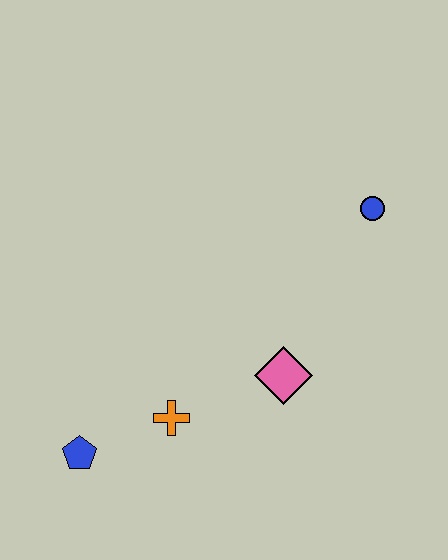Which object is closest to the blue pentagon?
The orange cross is closest to the blue pentagon.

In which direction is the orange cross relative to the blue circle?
The orange cross is below the blue circle.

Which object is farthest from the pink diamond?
The blue pentagon is farthest from the pink diamond.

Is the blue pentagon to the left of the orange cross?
Yes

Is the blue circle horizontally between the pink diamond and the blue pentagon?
No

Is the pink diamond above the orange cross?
Yes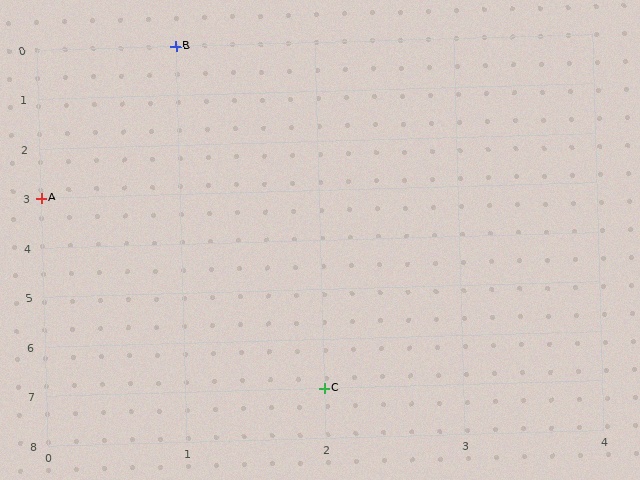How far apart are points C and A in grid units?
Points C and A are 2 columns and 4 rows apart (about 4.5 grid units diagonally).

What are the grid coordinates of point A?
Point A is at grid coordinates (0, 3).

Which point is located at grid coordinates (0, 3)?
Point A is at (0, 3).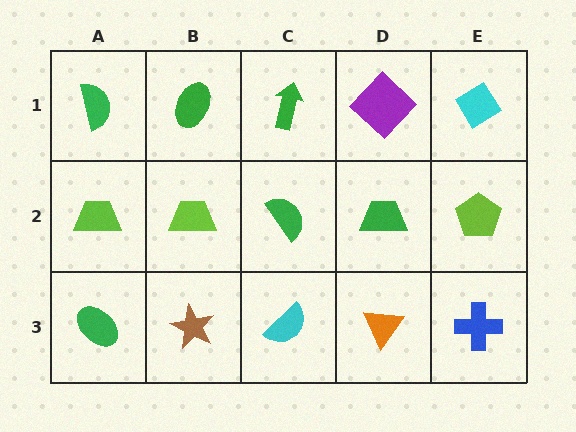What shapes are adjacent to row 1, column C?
A green semicircle (row 2, column C), a green ellipse (row 1, column B), a purple diamond (row 1, column D).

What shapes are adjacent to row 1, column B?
A lime trapezoid (row 2, column B), a green semicircle (row 1, column A), a green arrow (row 1, column C).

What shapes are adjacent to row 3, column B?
A lime trapezoid (row 2, column B), a green ellipse (row 3, column A), a cyan semicircle (row 3, column C).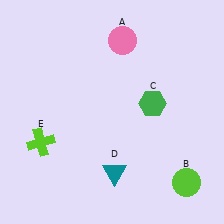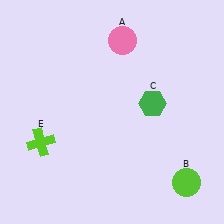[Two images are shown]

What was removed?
The teal triangle (D) was removed in Image 2.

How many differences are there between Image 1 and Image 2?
There is 1 difference between the two images.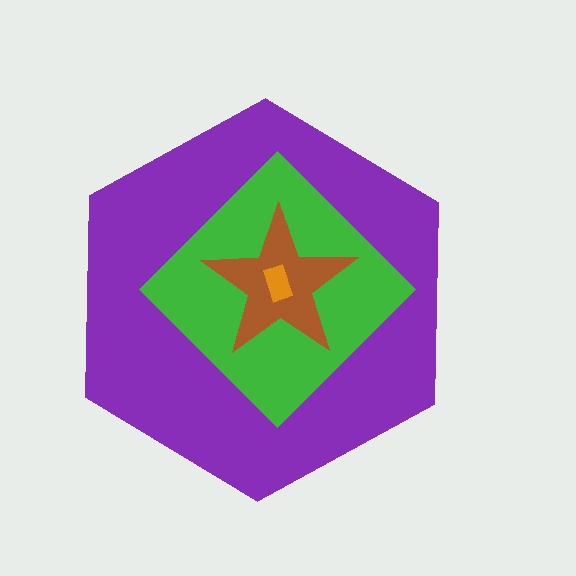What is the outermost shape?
The purple hexagon.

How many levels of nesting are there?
4.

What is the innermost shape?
The orange rectangle.